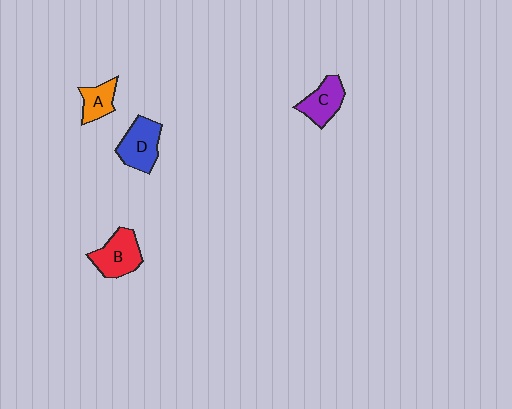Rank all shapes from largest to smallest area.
From largest to smallest: B (red), D (blue), C (purple), A (orange).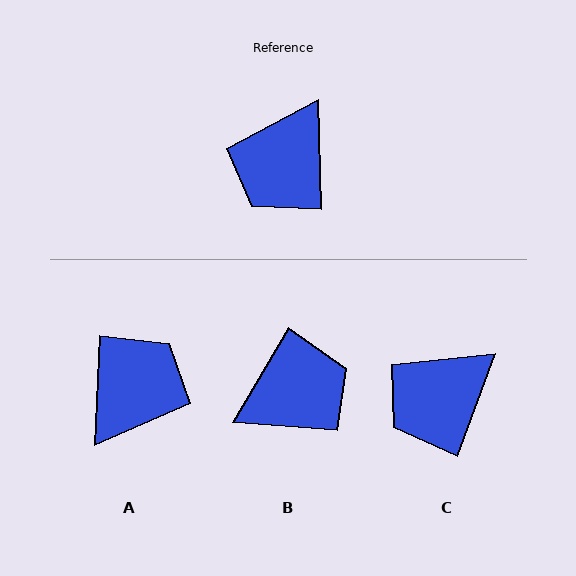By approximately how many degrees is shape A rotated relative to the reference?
Approximately 176 degrees counter-clockwise.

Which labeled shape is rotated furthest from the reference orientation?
A, about 176 degrees away.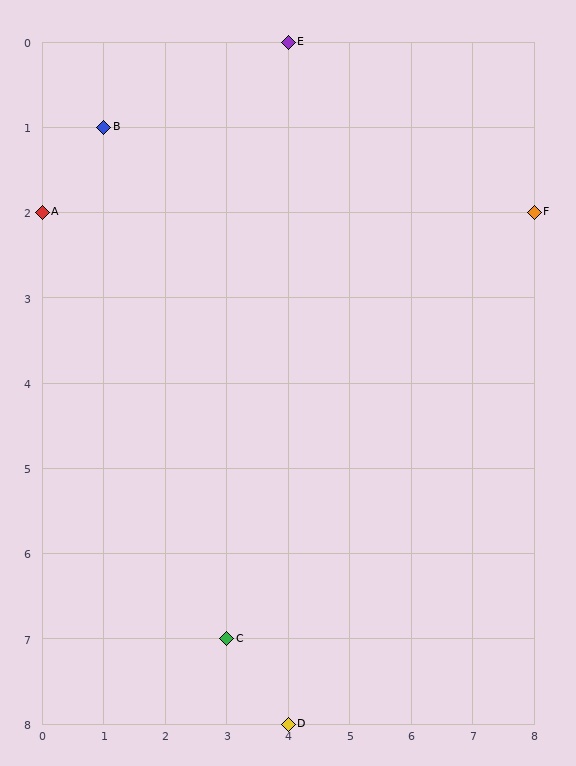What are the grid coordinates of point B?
Point B is at grid coordinates (1, 1).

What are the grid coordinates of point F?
Point F is at grid coordinates (8, 2).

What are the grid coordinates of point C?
Point C is at grid coordinates (3, 7).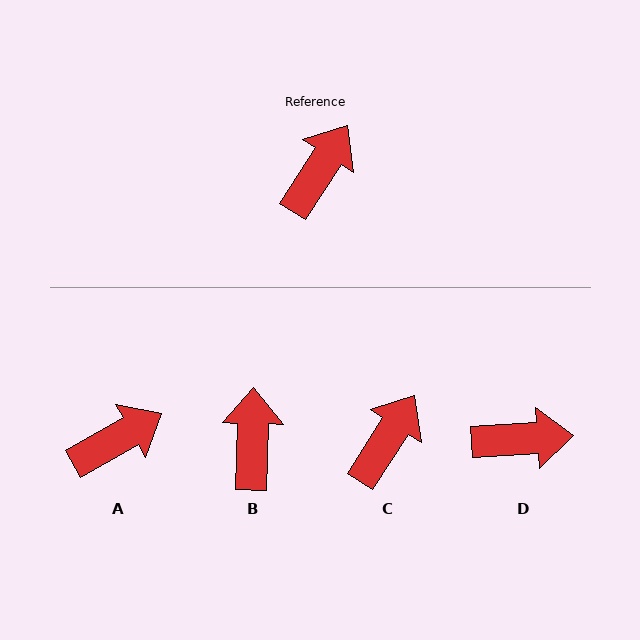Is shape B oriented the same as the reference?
No, it is off by about 31 degrees.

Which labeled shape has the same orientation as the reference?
C.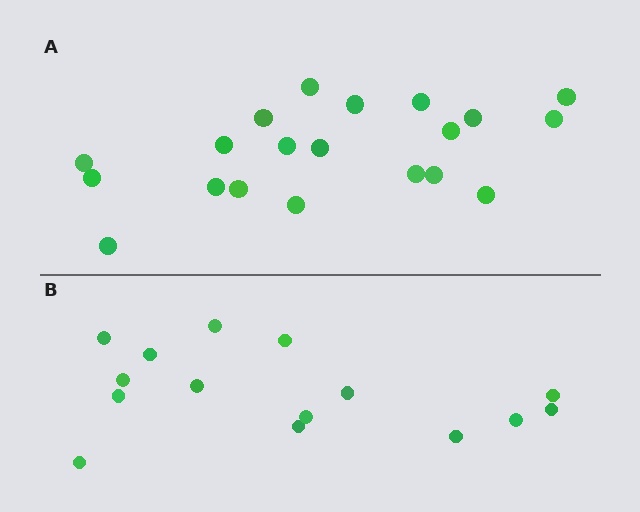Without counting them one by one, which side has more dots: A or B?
Region A (the top region) has more dots.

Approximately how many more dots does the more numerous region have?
Region A has about 5 more dots than region B.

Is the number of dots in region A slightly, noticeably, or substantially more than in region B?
Region A has noticeably more, but not dramatically so. The ratio is roughly 1.3 to 1.